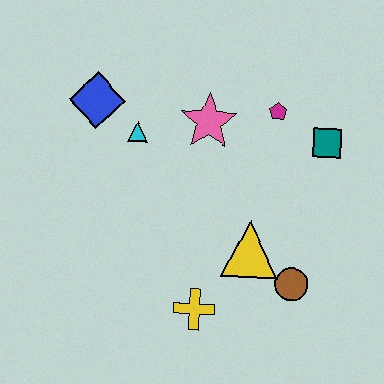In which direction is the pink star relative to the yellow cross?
The pink star is above the yellow cross.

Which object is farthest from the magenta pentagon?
The yellow cross is farthest from the magenta pentagon.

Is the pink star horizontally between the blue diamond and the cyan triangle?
No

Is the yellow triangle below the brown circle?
No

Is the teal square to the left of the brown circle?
No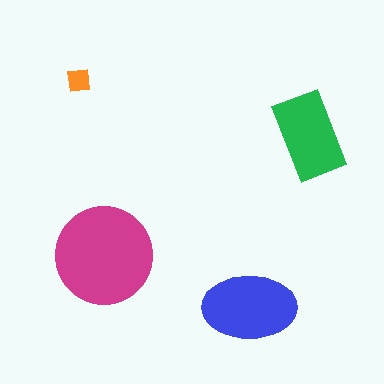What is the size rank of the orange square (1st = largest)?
4th.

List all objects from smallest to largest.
The orange square, the green rectangle, the blue ellipse, the magenta circle.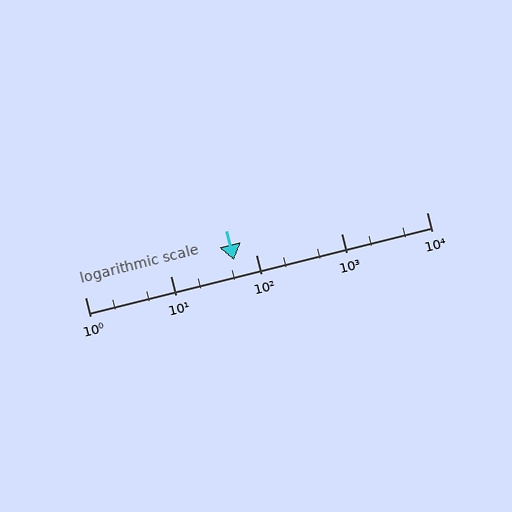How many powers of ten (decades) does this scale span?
The scale spans 4 decades, from 1 to 10000.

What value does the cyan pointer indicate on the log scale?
The pointer indicates approximately 56.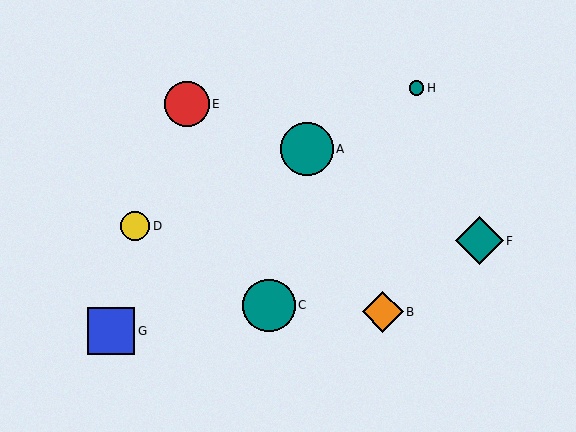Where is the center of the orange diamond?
The center of the orange diamond is at (383, 312).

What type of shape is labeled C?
Shape C is a teal circle.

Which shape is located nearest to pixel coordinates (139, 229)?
The yellow circle (labeled D) at (135, 226) is nearest to that location.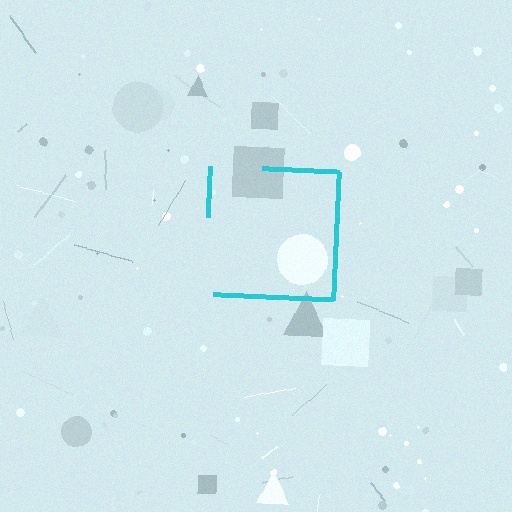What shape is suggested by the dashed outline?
The dashed outline suggests a square.